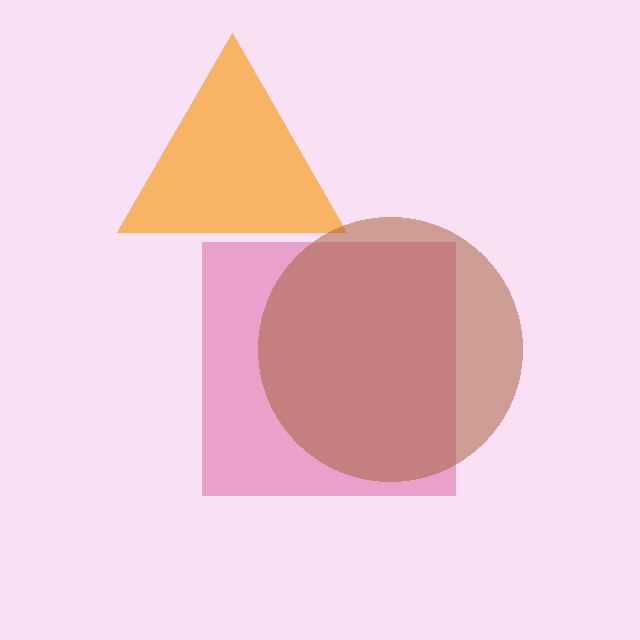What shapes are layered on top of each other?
The layered shapes are: an orange triangle, a pink square, a brown circle.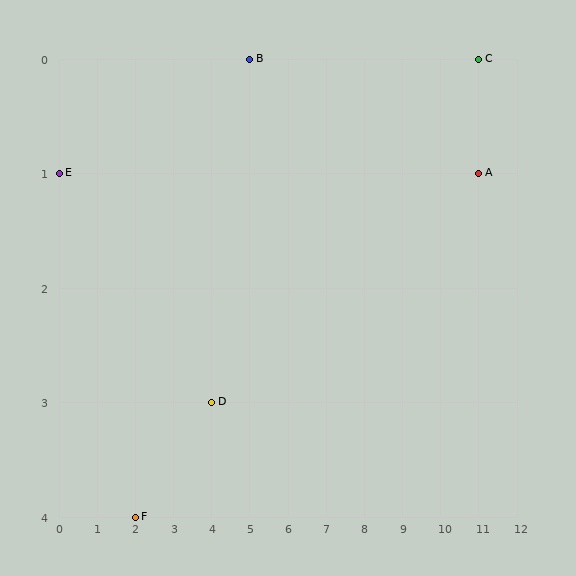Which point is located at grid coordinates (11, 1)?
Point A is at (11, 1).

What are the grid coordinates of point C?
Point C is at grid coordinates (11, 0).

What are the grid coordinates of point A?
Point A is at grid coordinates (11, 1).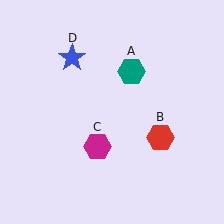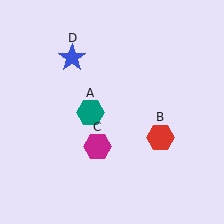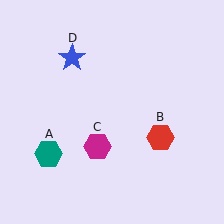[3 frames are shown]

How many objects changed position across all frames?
1 object changed position: teal hexagon (object A).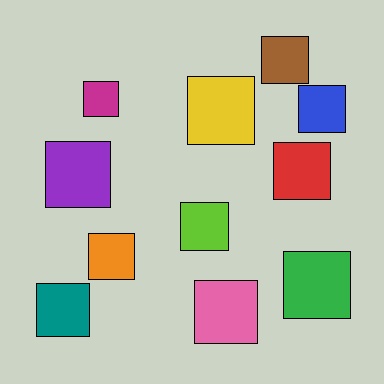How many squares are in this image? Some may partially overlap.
There are 11 squares.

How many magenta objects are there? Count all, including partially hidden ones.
There is 1 magenta object.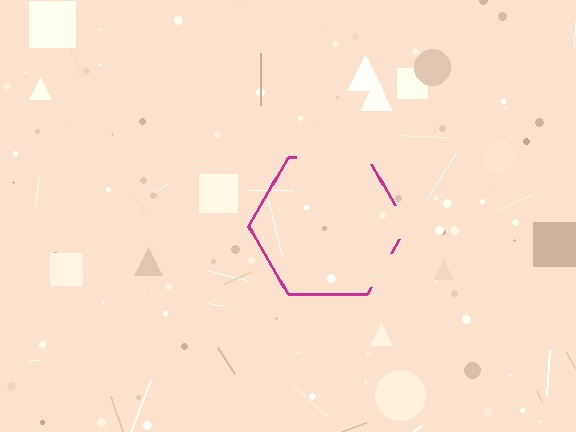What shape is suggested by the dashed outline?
The dashed outline suggests a hexagon.